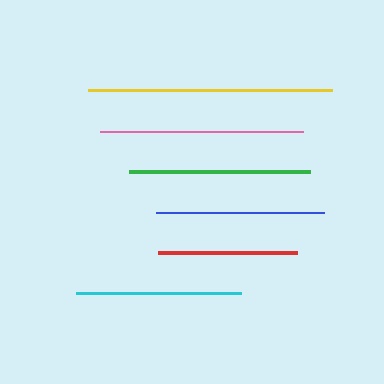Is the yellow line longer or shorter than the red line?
The yellow line is longer than the red line.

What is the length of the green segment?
The green segment is approximately 181 pixels long.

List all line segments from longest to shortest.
From longest to shortest: yellow, pink, green, blue, cyan, red.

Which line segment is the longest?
The yellow line is the longest at approximately 244 pixels.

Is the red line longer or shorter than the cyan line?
The cyan line is longer than the red line.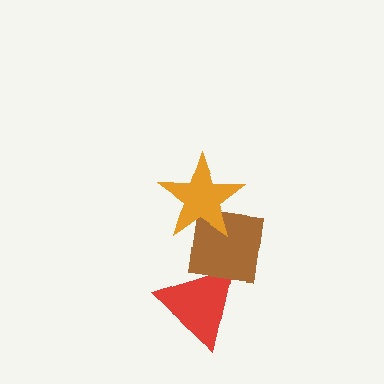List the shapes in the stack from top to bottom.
From top to bottom: the orange star, the brown square, the red triangle.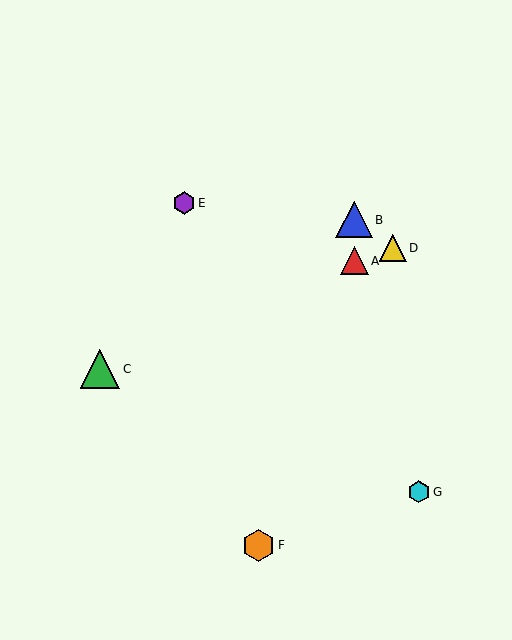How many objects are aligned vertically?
2 objects (A, B) are aligned vertically.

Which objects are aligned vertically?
Objects A, B are aligned vertically.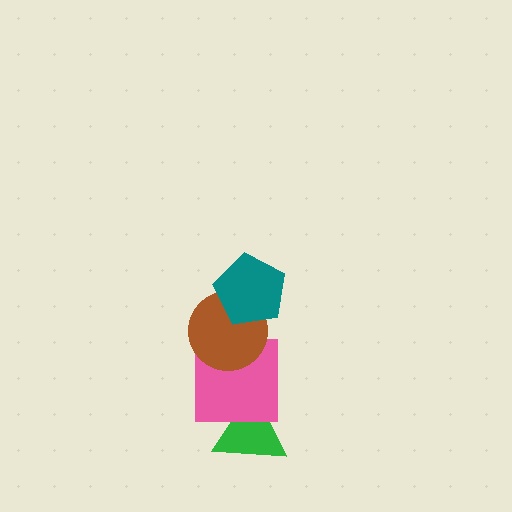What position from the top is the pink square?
The pink square is 3rd from the top.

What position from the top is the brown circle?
The brown circle is 2nd from the top.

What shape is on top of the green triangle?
The pink square is on top of the green triangle.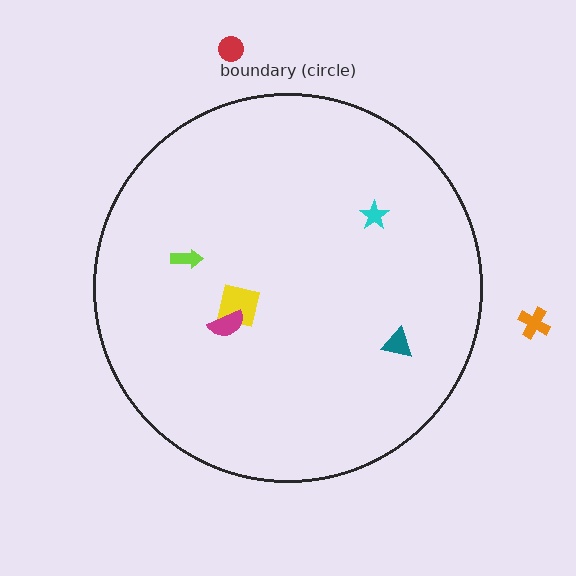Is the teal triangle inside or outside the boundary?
Inside.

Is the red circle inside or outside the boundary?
Outside.